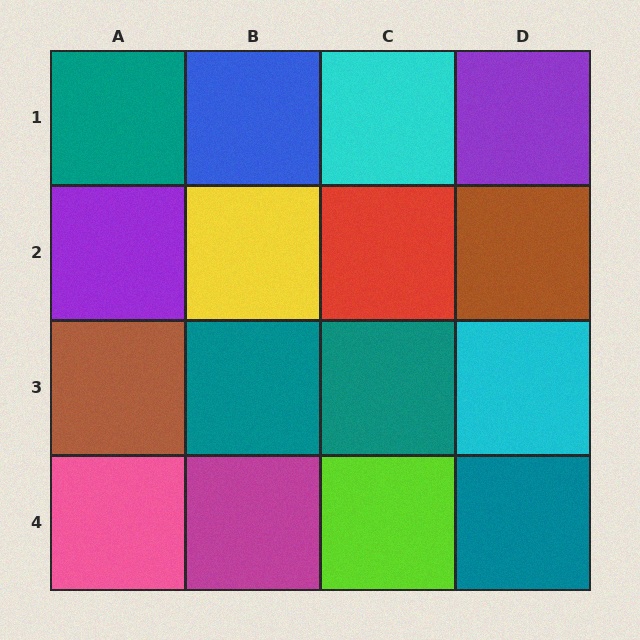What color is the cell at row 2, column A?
Purple.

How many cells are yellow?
1 cell is yellow.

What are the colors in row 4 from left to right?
Pink, magenta, lime, teal.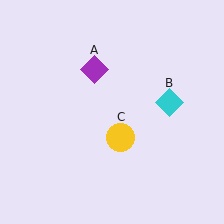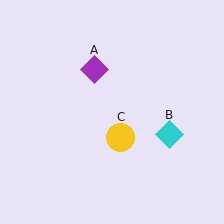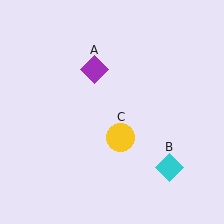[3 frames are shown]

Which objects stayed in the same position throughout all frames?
Purple diamond (object A) and yellow circle (object C) remained stationary.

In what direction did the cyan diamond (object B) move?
The cyan diamond (object B) moved down.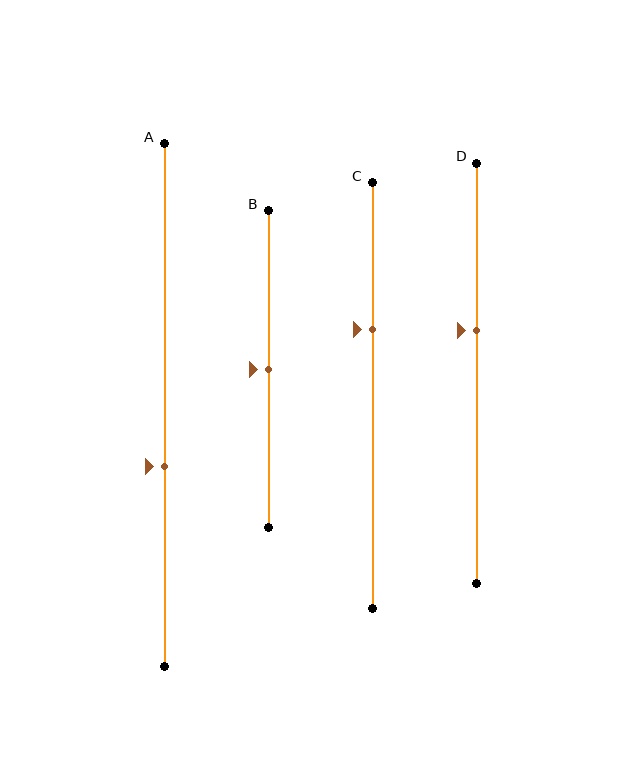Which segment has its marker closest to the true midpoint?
Segment B has its marker closest to the true midpoint.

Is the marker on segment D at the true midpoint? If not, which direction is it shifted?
No, the marker on segment D is shifted upward by about 10% of the segment length.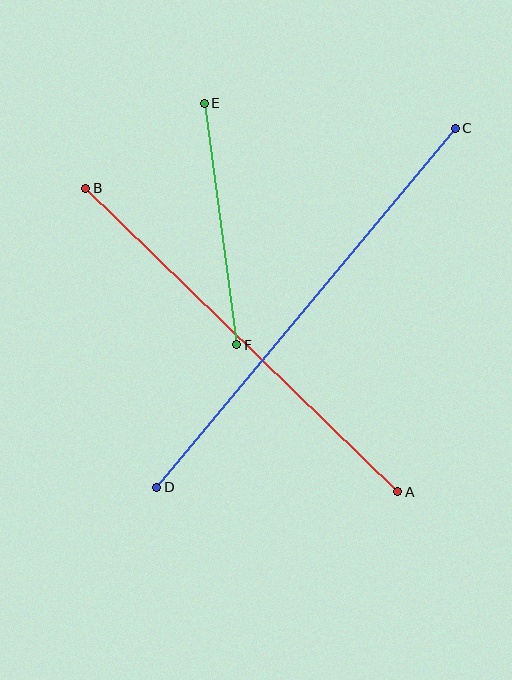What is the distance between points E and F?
The distance is approximately 244 pixels.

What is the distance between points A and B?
The distance is approximately 435 pixels.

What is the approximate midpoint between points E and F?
The midpoint is at approximately (221, 224) pixels.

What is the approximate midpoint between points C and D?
The midpoint is at approximately (306, 308) pixels.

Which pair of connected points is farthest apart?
Points C and D are farthest apart.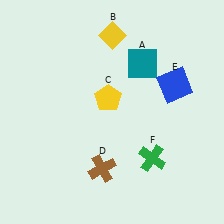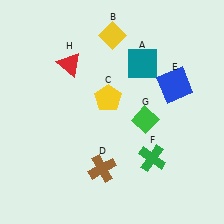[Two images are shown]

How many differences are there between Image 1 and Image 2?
There are 2 differences between the two images.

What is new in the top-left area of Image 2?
A red triangle (H) was added in the top-left area of Image 2.